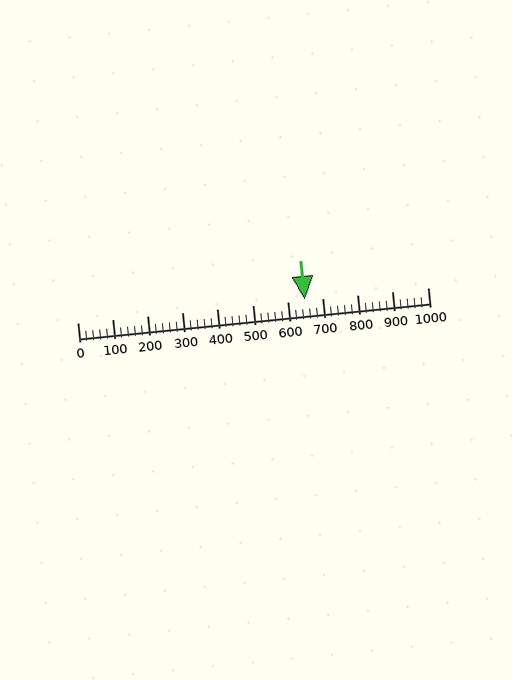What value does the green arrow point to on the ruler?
The green arrow points to approximately 649.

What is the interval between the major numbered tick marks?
The major tick marks are spaced 100 units apart.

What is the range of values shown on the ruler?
The ruler shows values from 0 to 1000.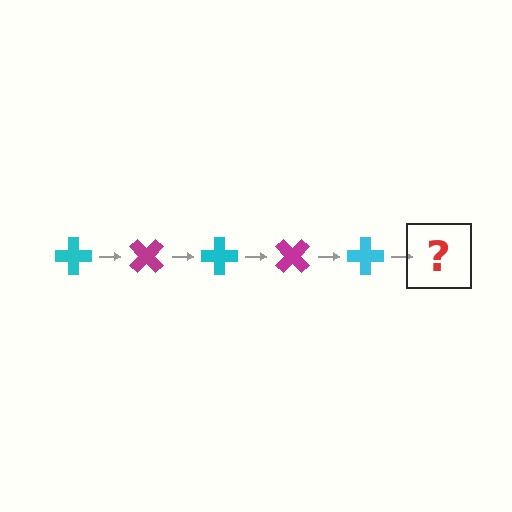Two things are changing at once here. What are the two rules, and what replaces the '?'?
The two rules are that it rotates 45 degrees each step and the color cycles through cyan and magenta. The '?' should be a magenta cross, rotated 225 degrees from the start.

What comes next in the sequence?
The next element should be a magenta cross, rotated 225 degrees from the start.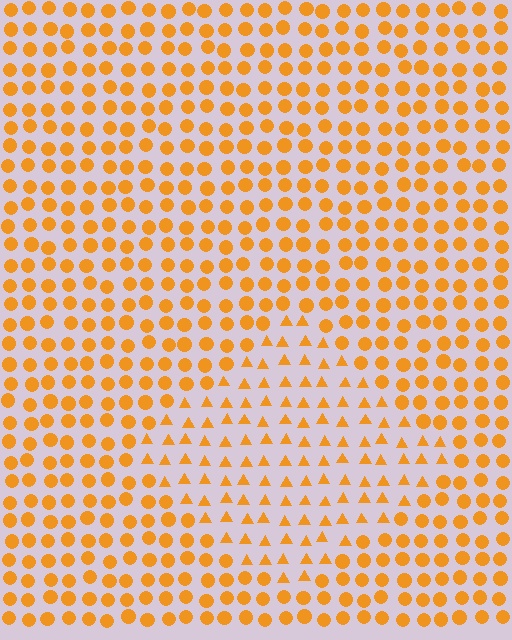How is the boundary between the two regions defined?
The boundary is defined by a change in element shape: triangles inside vs. circles outside. All elements share the same color and spacing.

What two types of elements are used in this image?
The image uses triangles inside the diamond region and circles outside it.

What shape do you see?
I see a diamond.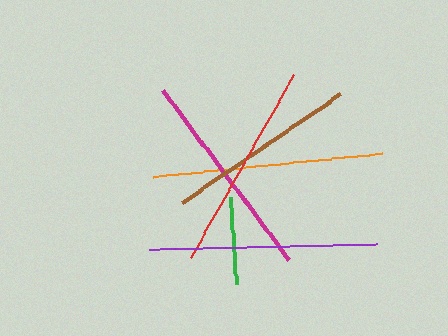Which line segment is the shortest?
The green line is the shortest at approximately 87 pixels.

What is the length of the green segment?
The green segment is approximately 87 pixels long.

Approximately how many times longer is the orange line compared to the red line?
The orange line is approximately 1.1 times the length of the red line.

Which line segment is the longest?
The orange line is the longest at approximately 231 pixels.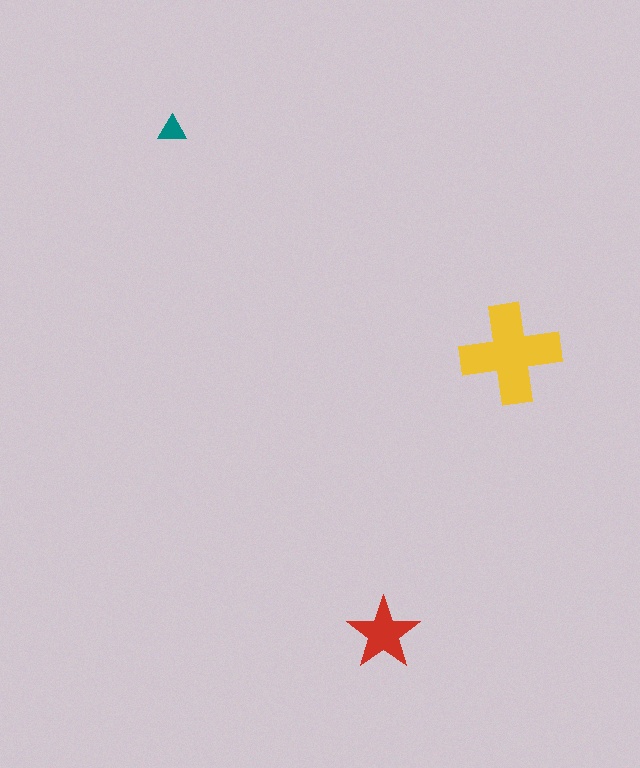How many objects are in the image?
There are 3 objects in the image.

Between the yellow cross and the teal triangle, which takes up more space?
The yellow cross.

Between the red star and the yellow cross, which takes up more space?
The yellow cross.